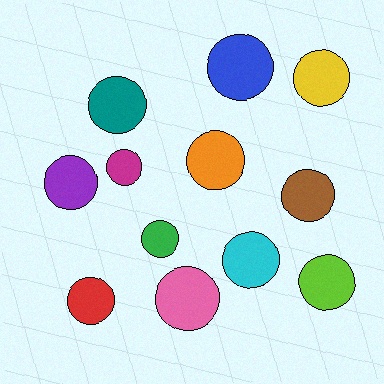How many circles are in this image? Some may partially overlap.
There are 12 circles.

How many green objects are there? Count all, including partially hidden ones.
There is 1 green object.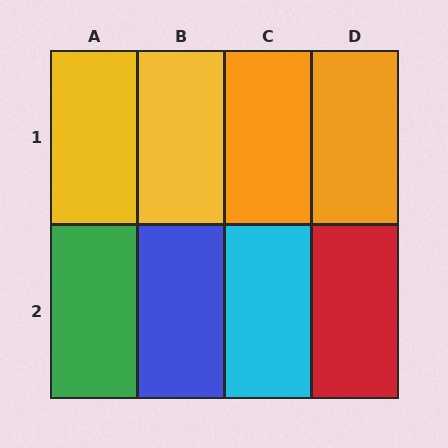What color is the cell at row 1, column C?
Orange.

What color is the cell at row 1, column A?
Yellow.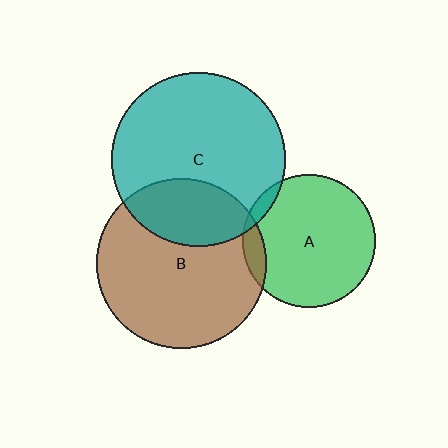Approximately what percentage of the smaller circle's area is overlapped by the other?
Approximately 30%.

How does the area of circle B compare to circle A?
Approximately 1.7 times.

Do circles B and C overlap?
Yes.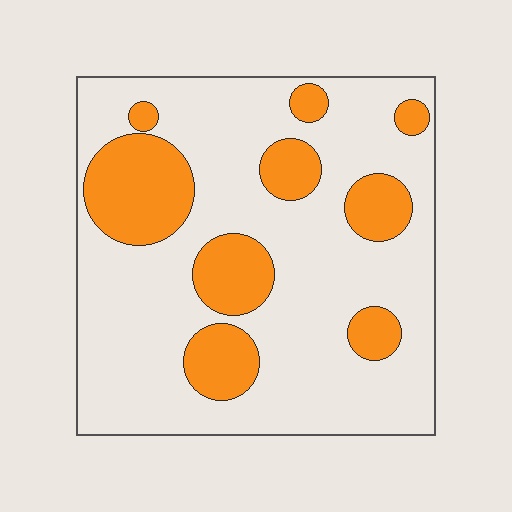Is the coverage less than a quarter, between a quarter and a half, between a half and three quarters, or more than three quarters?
Less than a quarter.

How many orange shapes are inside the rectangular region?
9.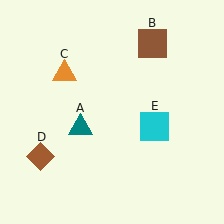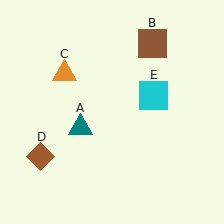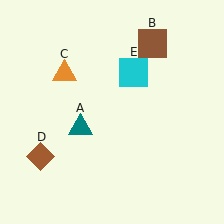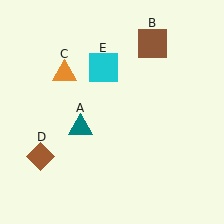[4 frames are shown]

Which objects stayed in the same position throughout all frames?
Teal triangle (object A) and brown square (object B) and orange triangle (object C) and brown diamond (object D) remained stationary.